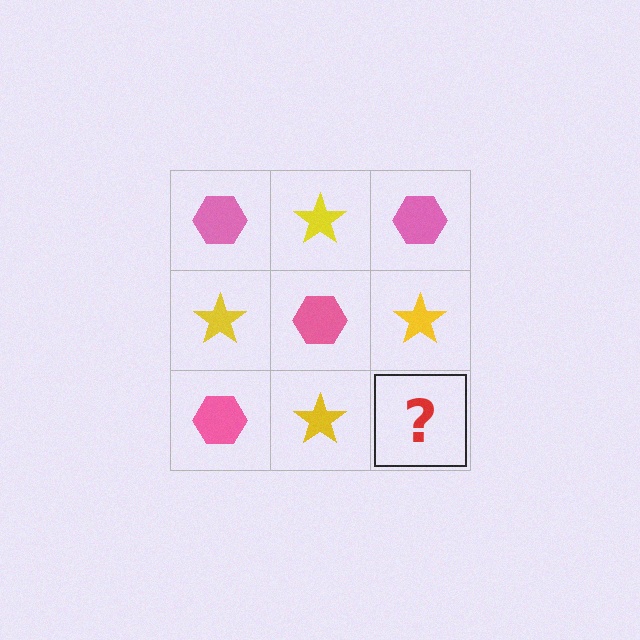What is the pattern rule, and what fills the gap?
The rule is that it alternates pink hexagon and yellow star in a checkerboard pattern. The gap should be filled with a pink hexagon.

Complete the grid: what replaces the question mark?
The question mark should be replaced with a pink hexagon.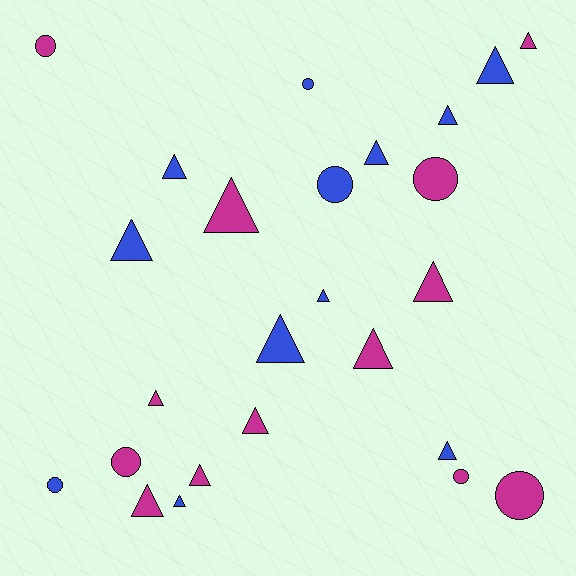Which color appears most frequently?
Magenta, with 13 objects.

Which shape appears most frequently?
Triangle, with 17 objects.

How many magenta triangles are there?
There are 8 magenta triangles.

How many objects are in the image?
There are 25 objects.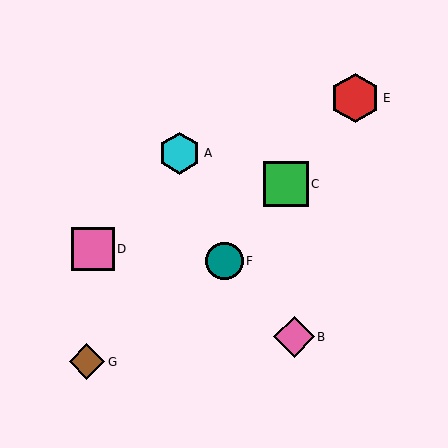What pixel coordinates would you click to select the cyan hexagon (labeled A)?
Click at (180, 153) to select the cyan hexagon A.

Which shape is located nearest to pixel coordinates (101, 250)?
The pink square (labeled D) at (93, 249) is nearest to that location.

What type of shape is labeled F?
Shape F is a teal circle.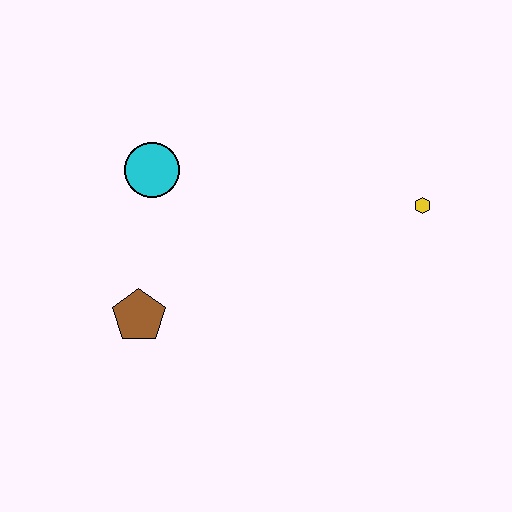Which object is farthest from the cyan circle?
The yellow hexagon is farthest from the cyan circle.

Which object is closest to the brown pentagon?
The cyan circle is closest to the brown pentagon.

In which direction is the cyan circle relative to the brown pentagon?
The cyan circle is above the brown pentagon.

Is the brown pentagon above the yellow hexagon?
No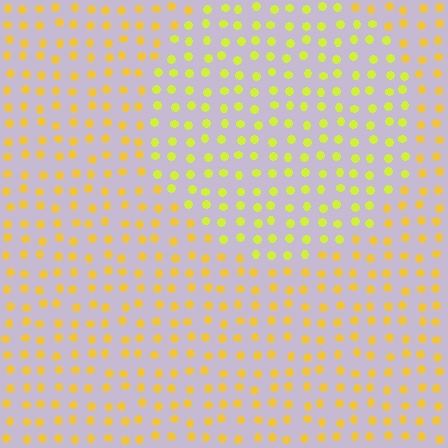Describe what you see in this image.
The image is filled with small yellow elements in a uniform arrangement. A circle-shaped region is visible where the elements are tinted to a slightly different hue, forming a subtle color boundary.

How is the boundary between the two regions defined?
The boundary is defined purely by a slight shift in hue (about 25 degrees). Spacing, size, and orientation are identical on both sides.